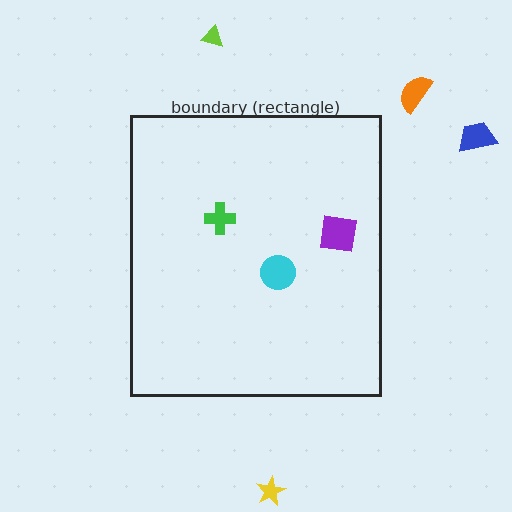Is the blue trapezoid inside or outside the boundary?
Outside.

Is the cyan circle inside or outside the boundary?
Inside.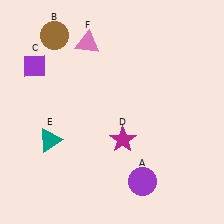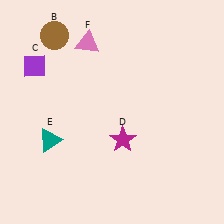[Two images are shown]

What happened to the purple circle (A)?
The purple circle (A) was removed in Image 2. It was in the bottom-right area of Image 1.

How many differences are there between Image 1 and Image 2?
There is 1 difference between the two images.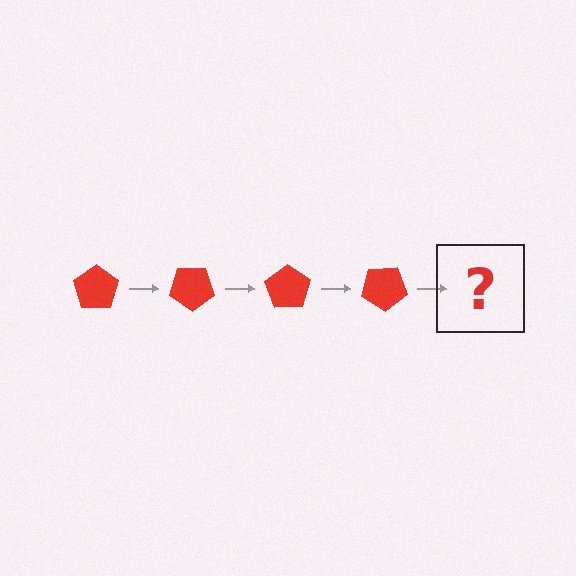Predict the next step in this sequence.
The next step is a red pentagon rotated 140 degrees.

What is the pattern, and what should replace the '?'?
The pattern is that the pentagon rotates 35 degrees each step. The '?' should be a red pentagon rotated 140 degrees.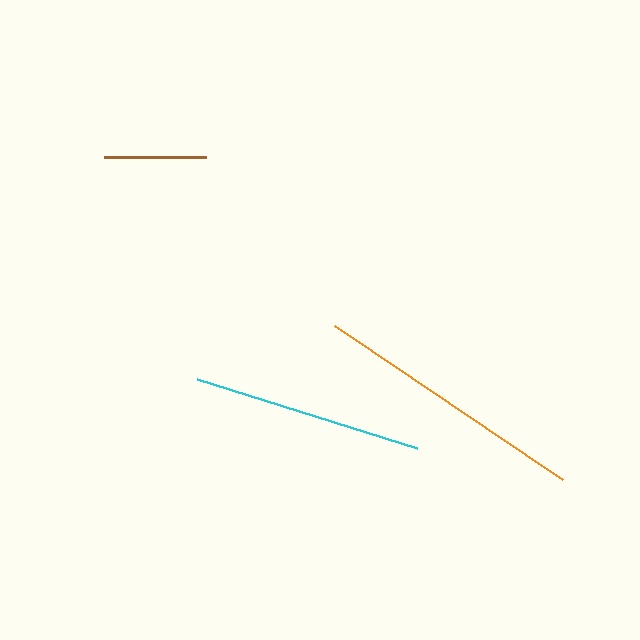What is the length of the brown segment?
The brown segment is approximately 102 pixels long.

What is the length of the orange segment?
The orange segment is approximately 275 pixels long.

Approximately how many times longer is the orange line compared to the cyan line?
The orange line is approximately 1.2 times the length of the cyan line.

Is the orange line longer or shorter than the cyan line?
The orange line is longer than the cyan line.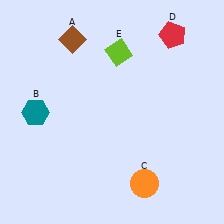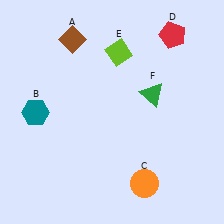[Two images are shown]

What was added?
A green triangle (F) was added in Image 2.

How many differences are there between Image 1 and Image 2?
There is 1 difference between the two images.